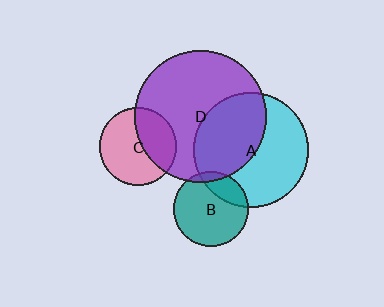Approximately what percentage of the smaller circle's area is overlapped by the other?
Approximately 40%.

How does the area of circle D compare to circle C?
Approximately 2.9 times.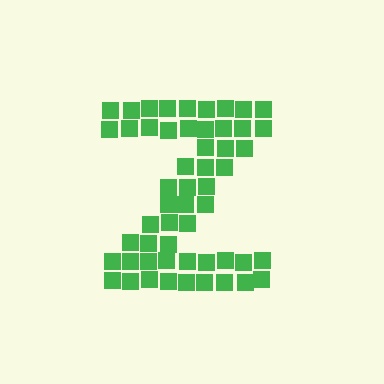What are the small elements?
The small elements are squares.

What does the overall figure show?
The overall figure shows the letter Z.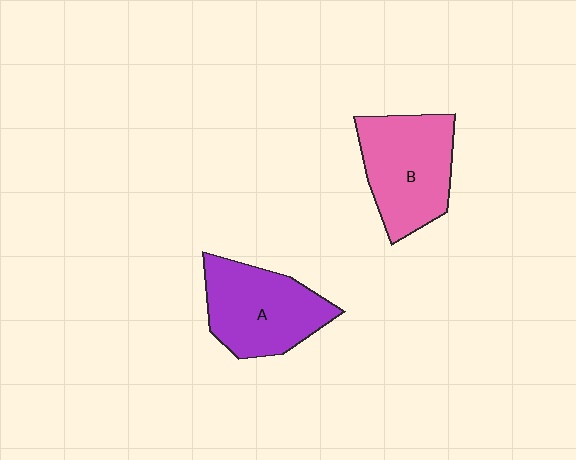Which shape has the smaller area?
Shape A (purple).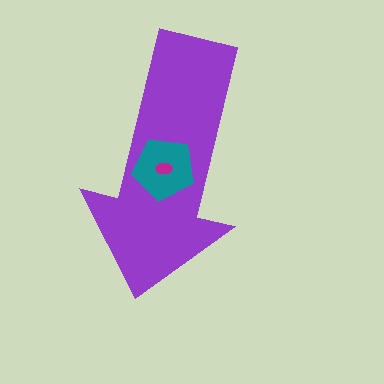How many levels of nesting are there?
3.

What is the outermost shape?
The purple arrow.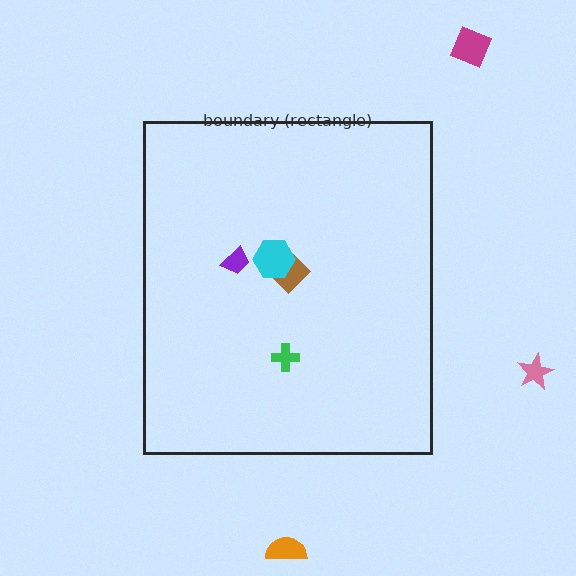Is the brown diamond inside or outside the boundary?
Inside.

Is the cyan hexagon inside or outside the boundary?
Inside.